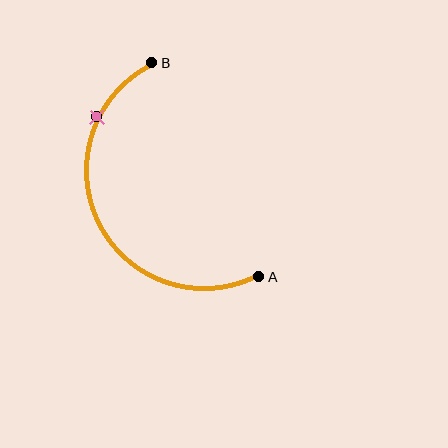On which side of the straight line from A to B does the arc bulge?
The arc bulges to the left of the straight line connecting A and B.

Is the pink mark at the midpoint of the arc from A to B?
No. The pink mark lies on the arc but is closer to endpoint B. The arc midpoint would be at the point on the curve equidistant along the arc from both A and B.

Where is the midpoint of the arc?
The arc midpoint is the point on the curve farthest from the straight line joining A and B. It sits to the left of that line.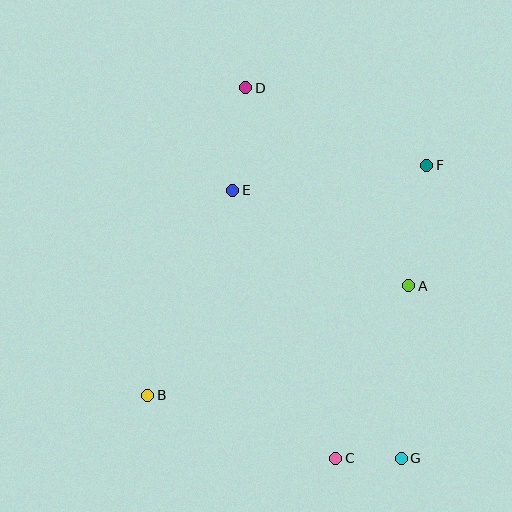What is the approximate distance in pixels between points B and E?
The distance between B and E is approximately 222 pixels.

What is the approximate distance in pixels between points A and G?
The distance between A and G is approximately 173 pixels.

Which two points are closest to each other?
Points C and G are closest to each other.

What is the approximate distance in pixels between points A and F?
The distance between A and F is approximately 122 pixels.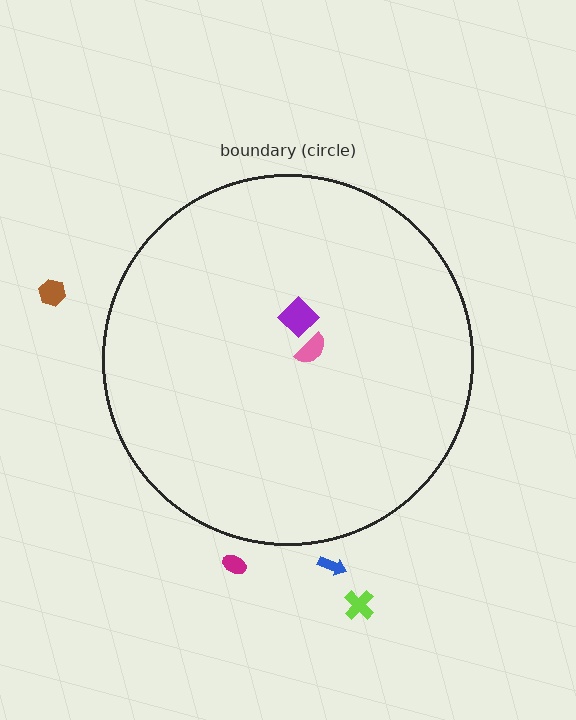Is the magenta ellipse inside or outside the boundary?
Outside.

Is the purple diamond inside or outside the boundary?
Inside.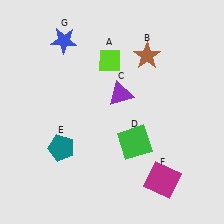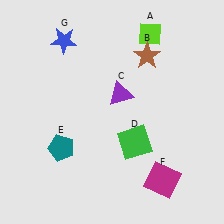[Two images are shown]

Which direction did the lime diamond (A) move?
The lime diamond (A) moved right.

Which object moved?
The lime diamond (A) moved right.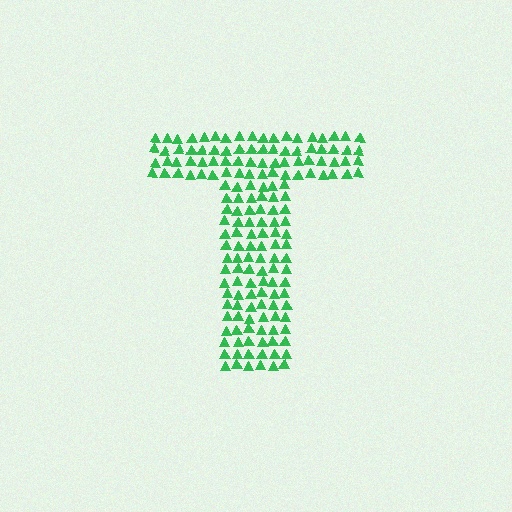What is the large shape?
The large shape is the letter T.